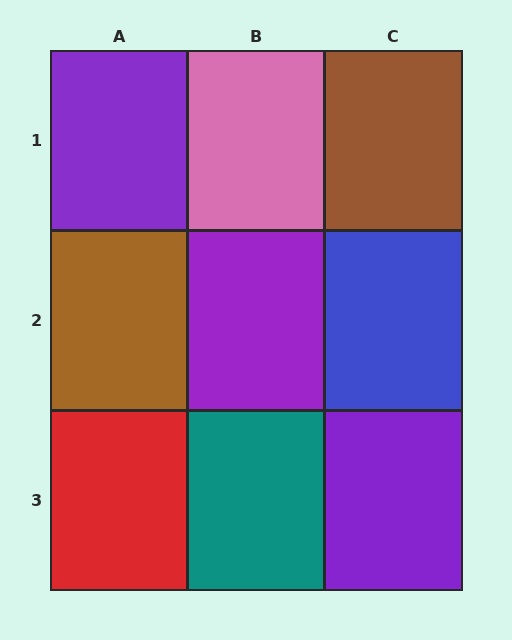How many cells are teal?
1 cell is teal.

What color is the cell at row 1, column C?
Brown.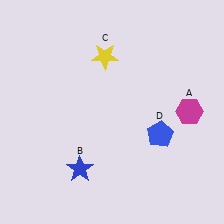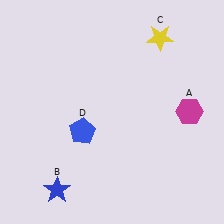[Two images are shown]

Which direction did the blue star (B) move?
The blue star (B) moved left.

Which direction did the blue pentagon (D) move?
The blue pentagon (D) moved left.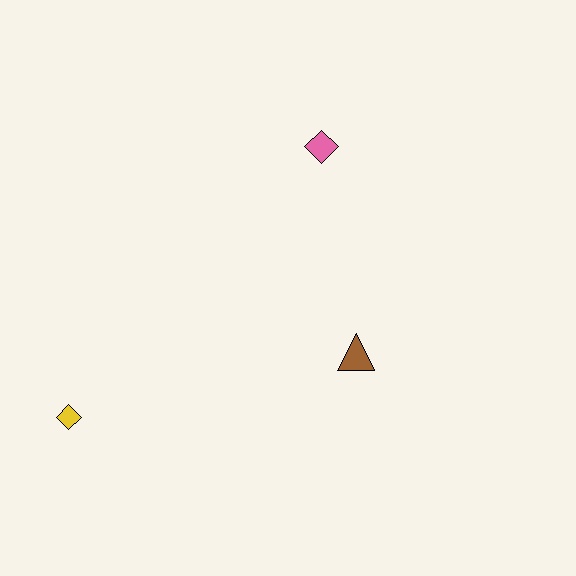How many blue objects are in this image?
There are no blue objects.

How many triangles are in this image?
There is 1 triangle.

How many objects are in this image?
There are 3 objects.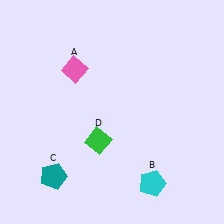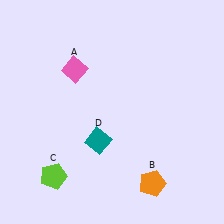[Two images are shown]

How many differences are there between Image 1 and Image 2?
There are 3 differences between the two images.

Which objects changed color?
B changed from cyan to orange. C changed from teal to lime. D changed from green to teal.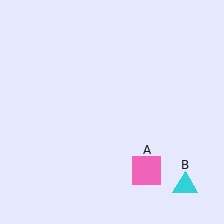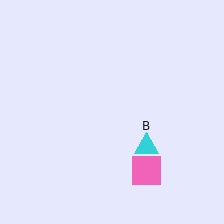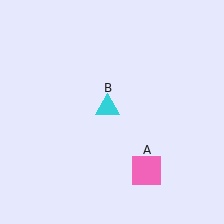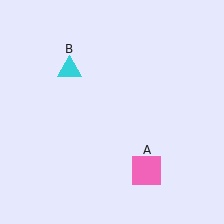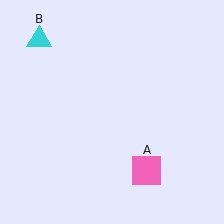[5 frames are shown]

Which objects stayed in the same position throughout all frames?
Pink square (object A) remained stationary.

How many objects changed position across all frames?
1 object changed position: cyan triangle (object B).